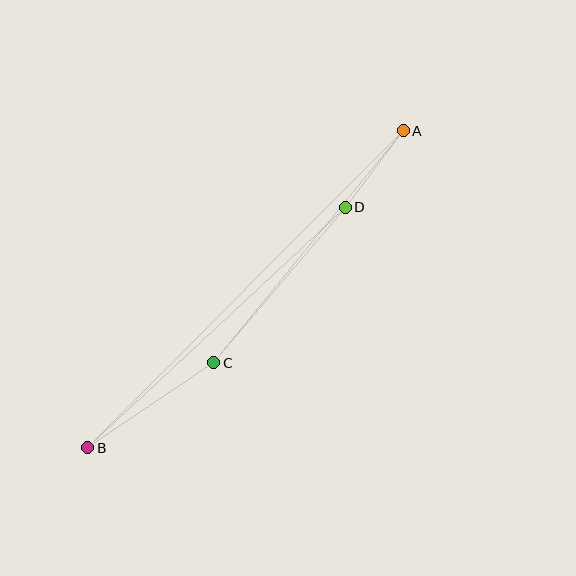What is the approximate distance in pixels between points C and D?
The distance between C and D is approximately 204 pixels.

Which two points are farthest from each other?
Points A and B are farthest from each other.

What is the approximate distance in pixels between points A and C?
The distance between A and C is approximately 300 pixels.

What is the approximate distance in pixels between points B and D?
The distance between B and D is approximately 352 pixels.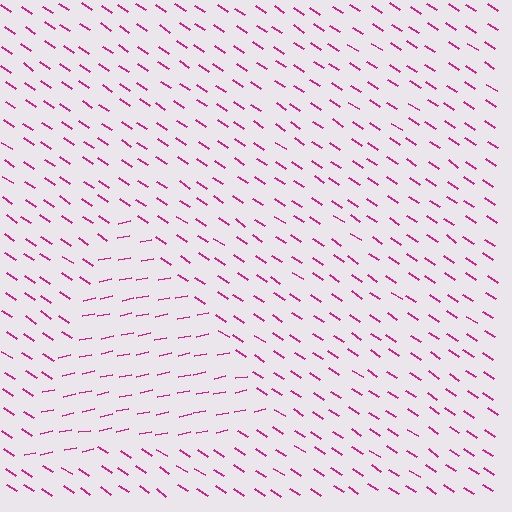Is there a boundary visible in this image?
Yes, there is a texture boundary formed by a change in line orientation.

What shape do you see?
I see a triangle.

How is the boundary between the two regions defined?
The boundary is defined purely by a change in line orientation (approximately 45 degrees difference). All lines are the same color and thickness.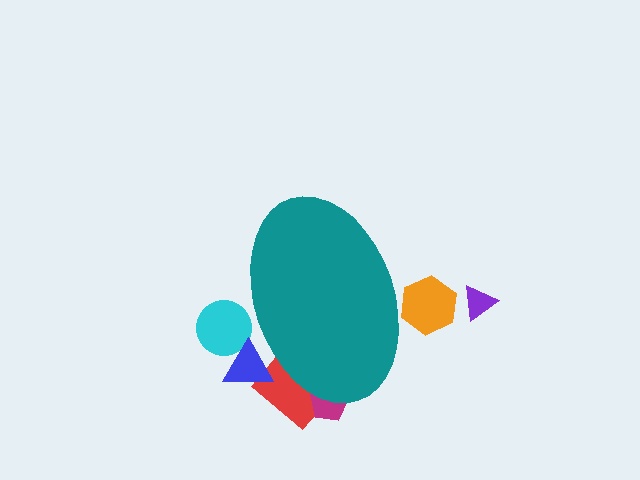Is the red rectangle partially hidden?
Yes, the red rectangle is partially hidden behind the teal ellipse.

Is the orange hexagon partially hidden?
Yes, the orange hexagon is partially hidden behind the teal ellipse.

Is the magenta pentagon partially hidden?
Yes, the magenta pentagon is partially hidden behind the teal ellipse.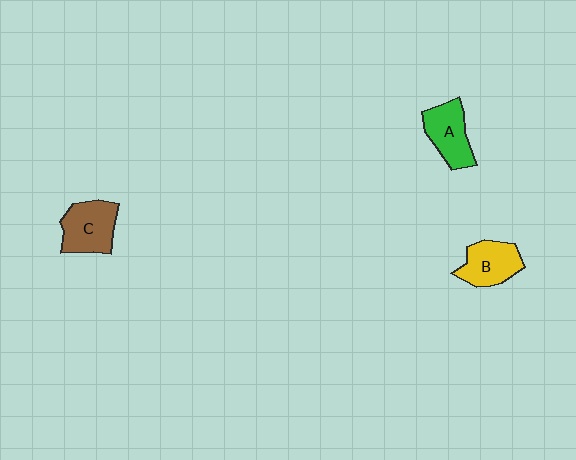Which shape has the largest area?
Shape C (brown).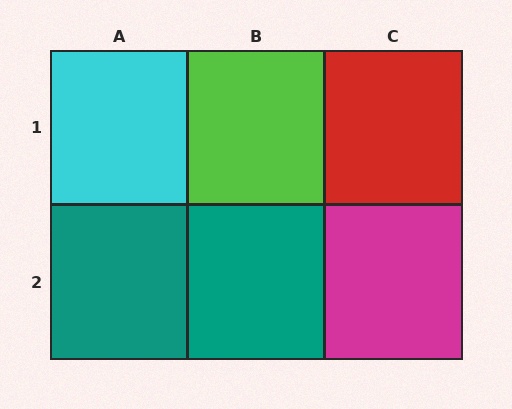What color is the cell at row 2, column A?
Teal.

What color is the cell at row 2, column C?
Magenta.